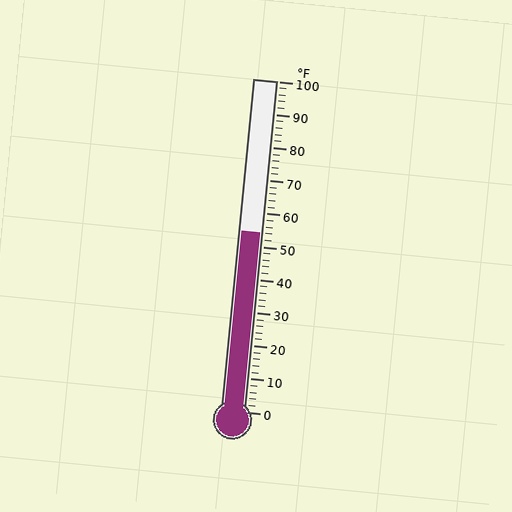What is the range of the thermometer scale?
The thermometer scale ranges from 0°F to 100°F.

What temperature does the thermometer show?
The thermometer shows approximately 54°F.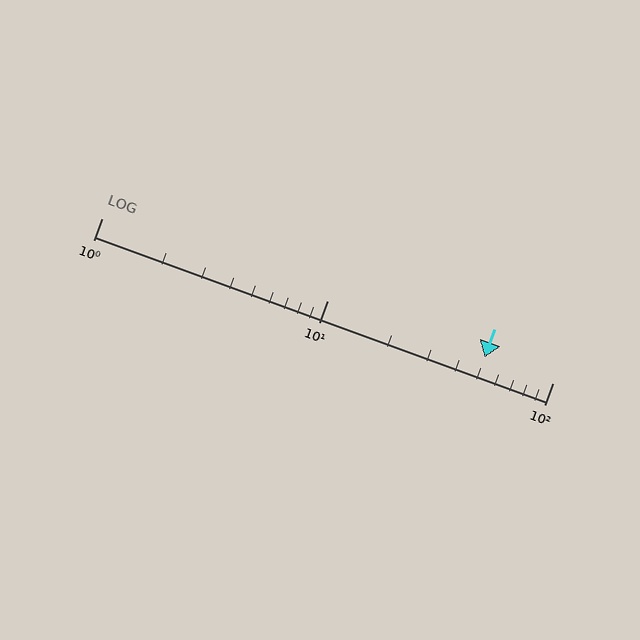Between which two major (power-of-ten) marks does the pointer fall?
The pointer is between 10 and 100.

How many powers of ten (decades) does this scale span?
The scale spans 2 decades, from 1 to 100.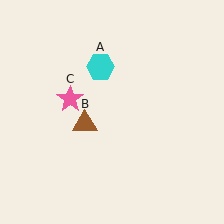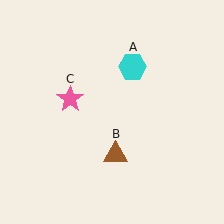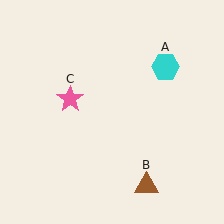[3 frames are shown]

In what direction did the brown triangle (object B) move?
The brown triangle (object B) moved down and to the right.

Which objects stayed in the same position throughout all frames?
Pink star (object C) remained stationary.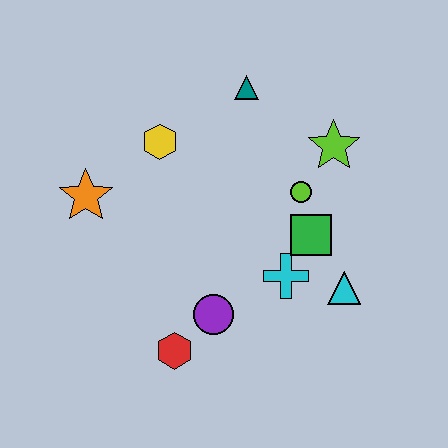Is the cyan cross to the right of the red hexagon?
Yes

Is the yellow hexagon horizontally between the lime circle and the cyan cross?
No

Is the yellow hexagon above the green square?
Yes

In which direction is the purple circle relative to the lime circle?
The purple circle is below the lime circle.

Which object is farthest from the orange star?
The cyan triangle is farthest from the orange star.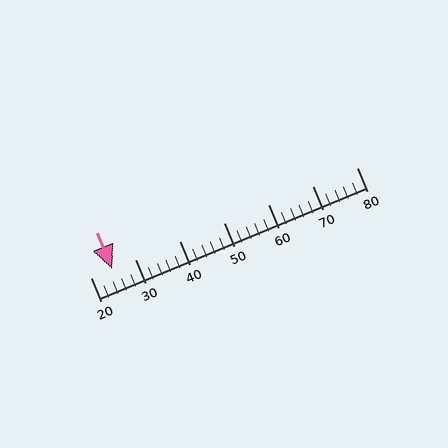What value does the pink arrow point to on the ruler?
The pink arrow points to approximately 25.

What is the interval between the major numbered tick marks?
The major tick marks are spaced 10 units apart.